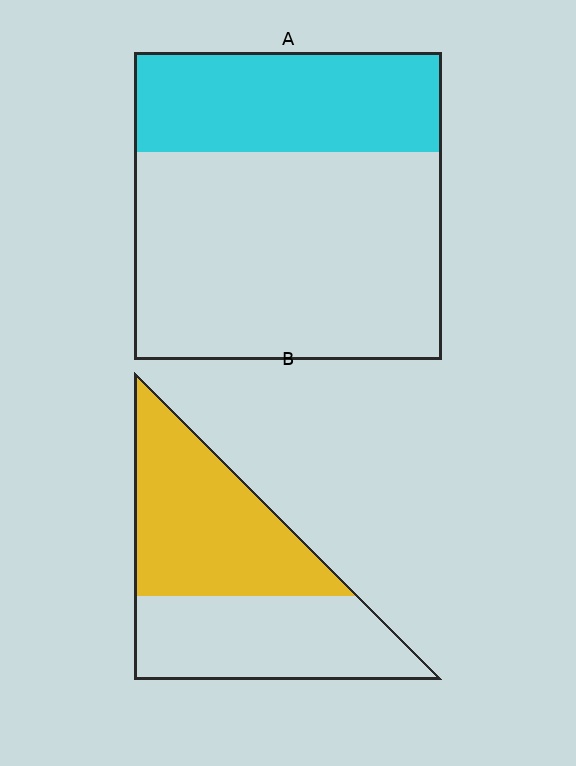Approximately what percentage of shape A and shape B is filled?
A is approximately 30% and B is approximately 55%.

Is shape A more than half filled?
No.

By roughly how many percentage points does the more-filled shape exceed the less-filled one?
By roughly 20 percentage points (B over A).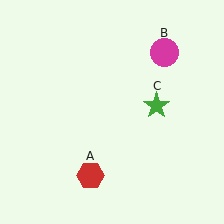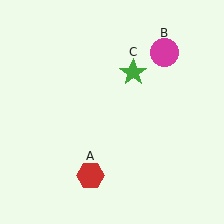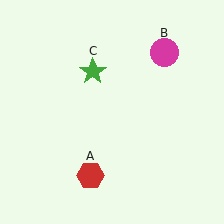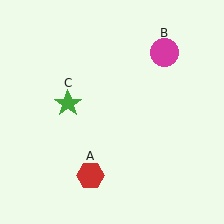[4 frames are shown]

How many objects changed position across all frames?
1 object changed position: green star (object C).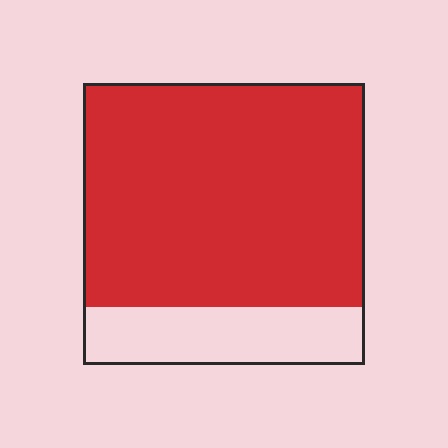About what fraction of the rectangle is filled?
About four fifths (4/5).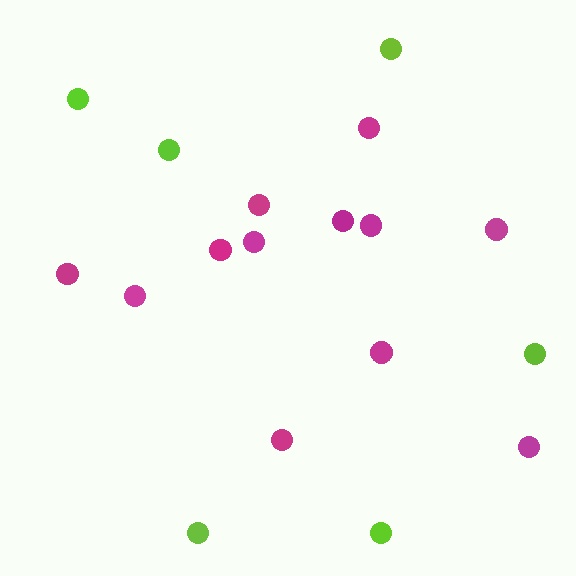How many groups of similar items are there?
There are 2 groups: one group of lime circles (6) and one group of magenta circles (12).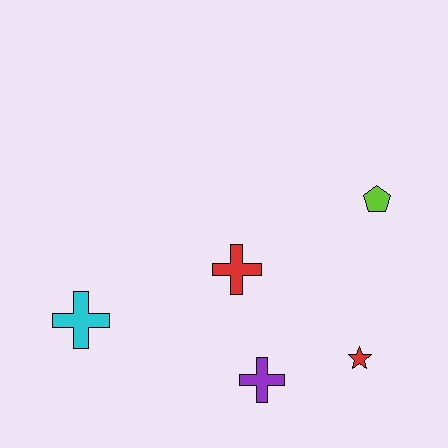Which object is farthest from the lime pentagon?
The cyan cross is farthest from the lime pentagon.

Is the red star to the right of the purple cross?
Yes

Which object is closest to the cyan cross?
The red cross is closest to the cyan cross.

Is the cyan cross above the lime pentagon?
No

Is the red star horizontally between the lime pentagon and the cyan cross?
Yes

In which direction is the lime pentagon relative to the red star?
The lime pentagon is above the red star.